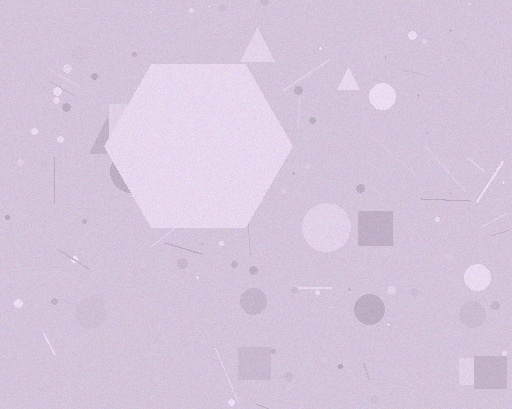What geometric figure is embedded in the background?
A hexagon is embedded in the background.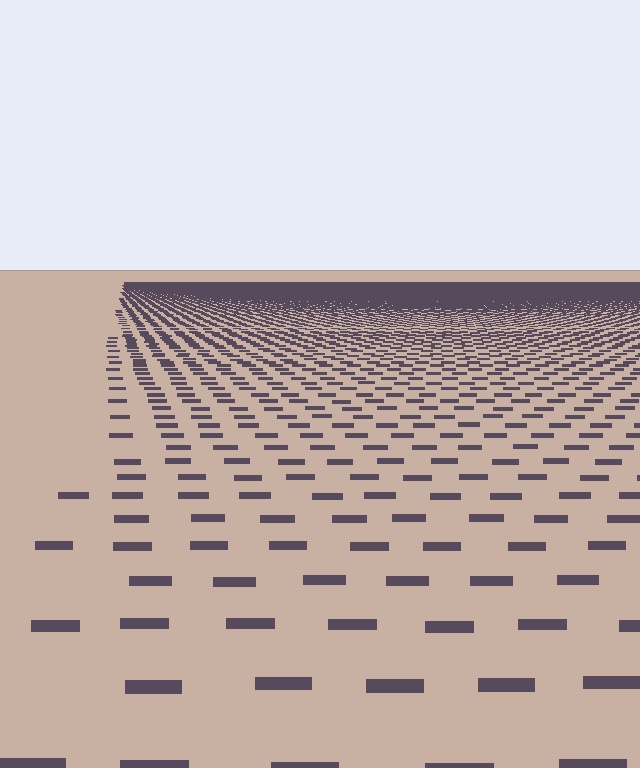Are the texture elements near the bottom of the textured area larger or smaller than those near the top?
Larger. Near the bottom, elements are closer to the viewer and appear at a bigger on-screen size.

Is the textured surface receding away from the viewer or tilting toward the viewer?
The surface is receding away from the viewer. Texture elements get smaller and denser toward the top.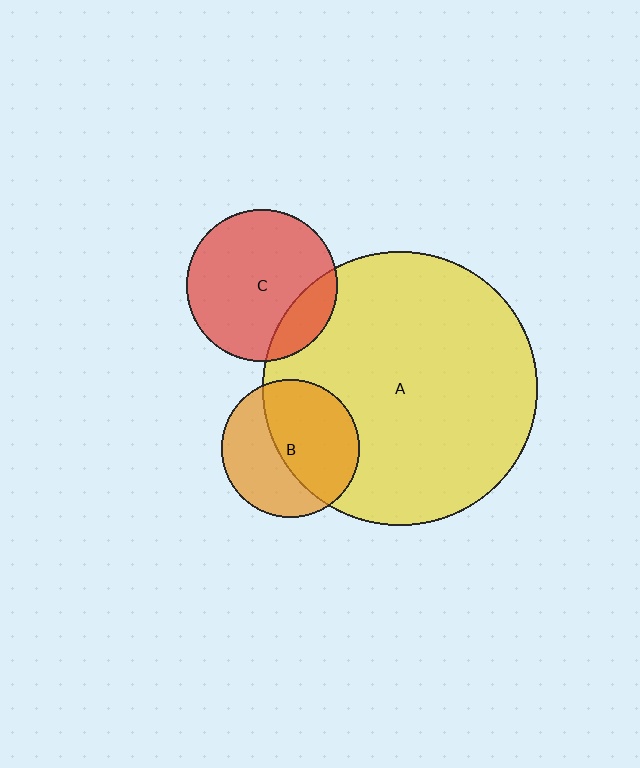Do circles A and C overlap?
Yes.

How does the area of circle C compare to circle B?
Approximately 1.2 times.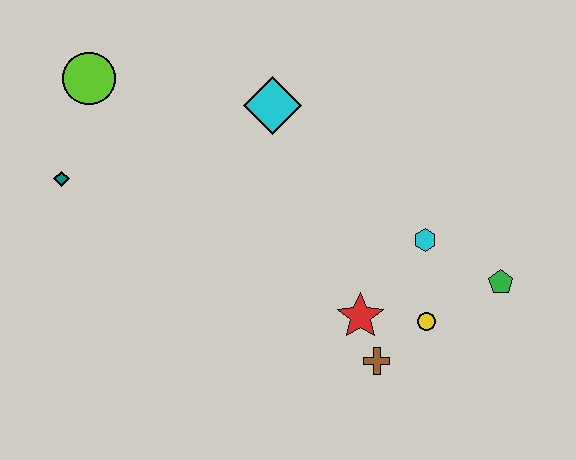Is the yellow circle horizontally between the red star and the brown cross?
No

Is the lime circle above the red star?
Yes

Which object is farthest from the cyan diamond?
The green pentagon is farthest from the cyan diamond.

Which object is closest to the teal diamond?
The lime circle is closest to the teal diamond.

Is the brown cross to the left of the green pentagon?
Yes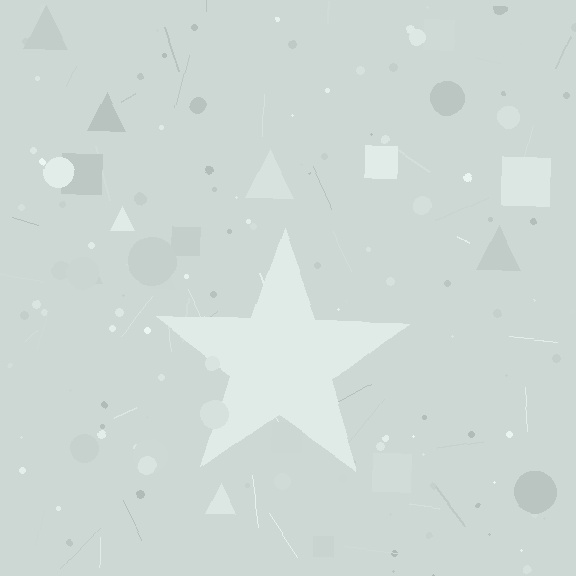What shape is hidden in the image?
A star is hidden in the image.